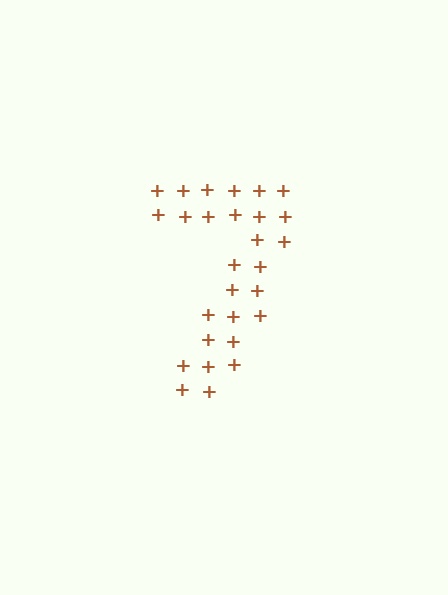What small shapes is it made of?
It is made of small plus signs.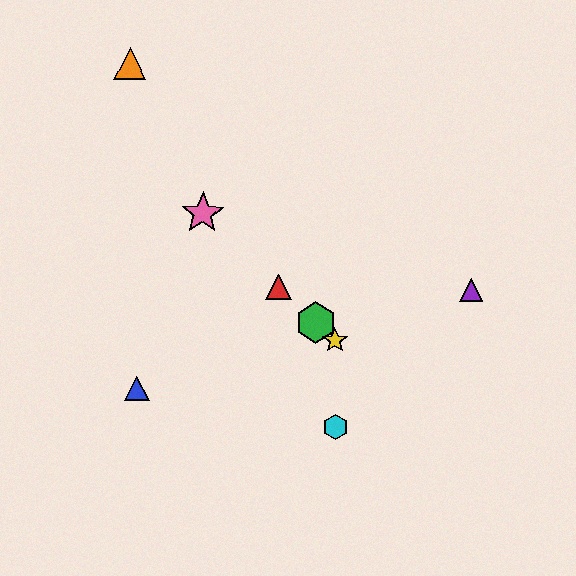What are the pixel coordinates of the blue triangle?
The blue triangle is at (137, 388).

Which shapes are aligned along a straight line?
The red triangle, the green hexagon, the yellow star, the pink star are aligned along a straight line.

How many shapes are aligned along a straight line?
4 shapes (the red triangle, the green hexagon, the yellow star, the pink star) are aligned along a straight line.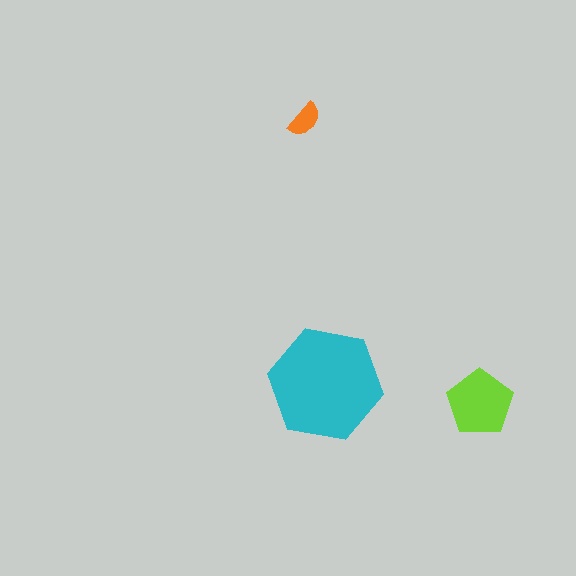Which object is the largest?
The cyan hexagon.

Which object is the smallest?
The orange semicircle.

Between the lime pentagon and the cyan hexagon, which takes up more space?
The cyan hexagon.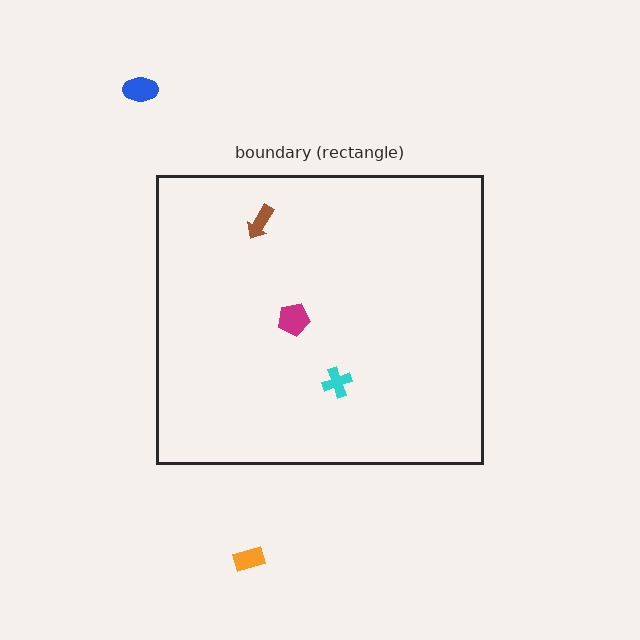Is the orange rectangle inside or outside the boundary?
Outside.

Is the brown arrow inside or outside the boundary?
Inside.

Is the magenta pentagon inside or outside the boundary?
Inside.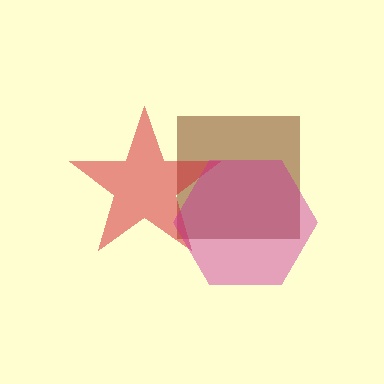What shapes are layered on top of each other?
The layered shapes are: a brown square, a red star, a magenta hexagon.